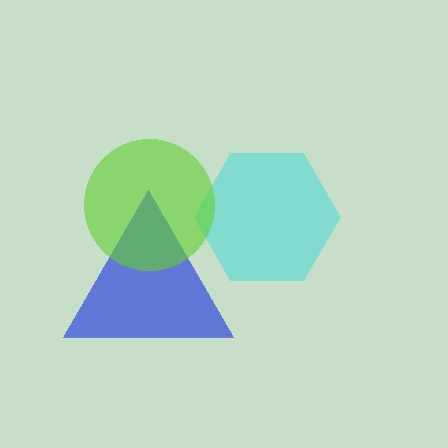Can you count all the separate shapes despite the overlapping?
Yes, there are 3 separate shapes.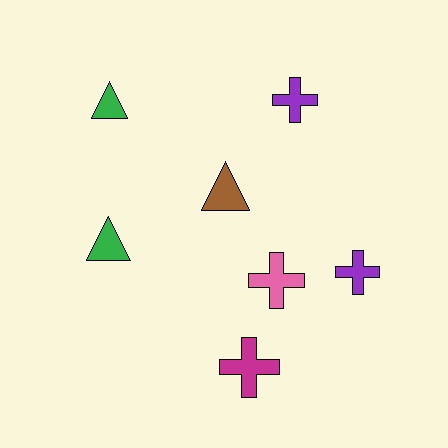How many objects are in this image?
There are 7 objects.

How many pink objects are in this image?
There is 1 pink object.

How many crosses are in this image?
There are 4 crosses.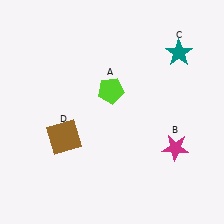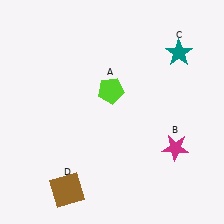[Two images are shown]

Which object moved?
The brown square (D) moved down.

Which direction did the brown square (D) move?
The brown square (D) moved down.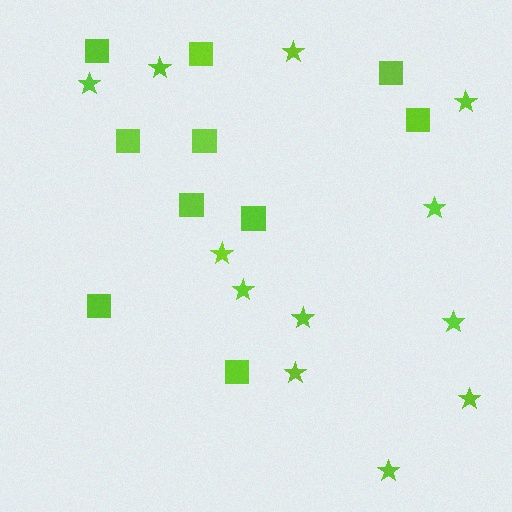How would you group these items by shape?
There are 2 groups: one group of stars (12) and one group of squares (10).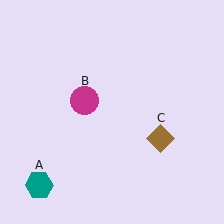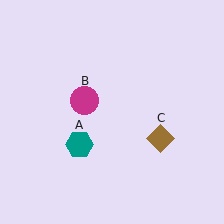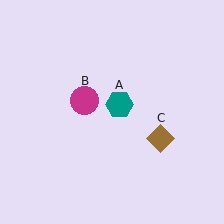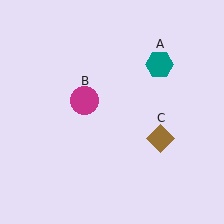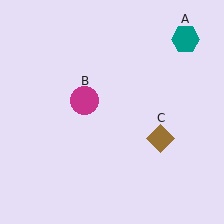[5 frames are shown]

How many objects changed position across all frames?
1 object changed position: teal hexagon (object A).